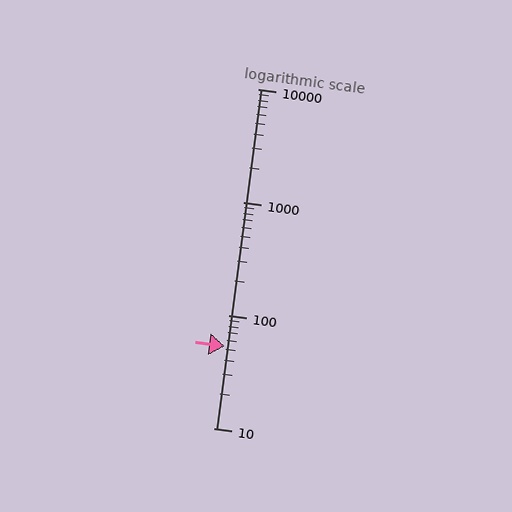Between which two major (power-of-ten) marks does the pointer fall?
The pointer is between 10 and 100.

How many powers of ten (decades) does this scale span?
The scale spans 3 decades, from 10 to 10000.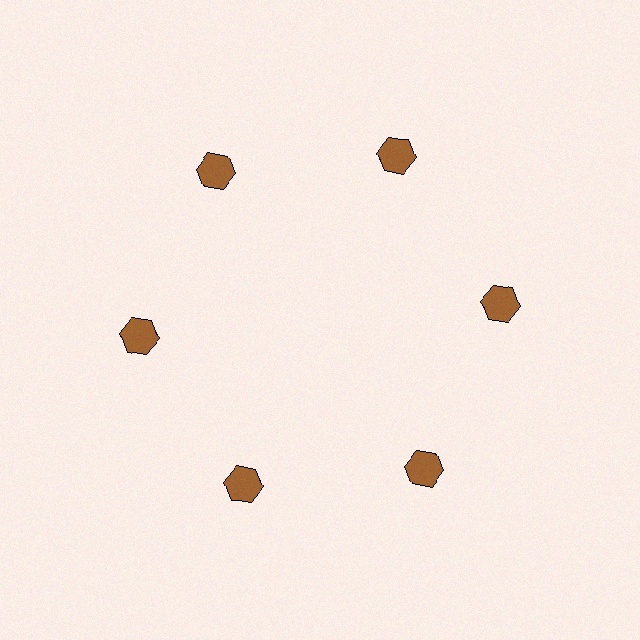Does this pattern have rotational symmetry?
Yes, this pattern has 6-fold rotational symmetry. It looks the same after rotating 60 degrees around the center.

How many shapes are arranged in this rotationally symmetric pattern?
There are 6 shapes, arranged in 6 groups of 1.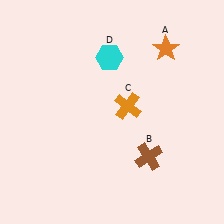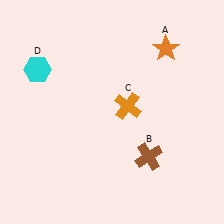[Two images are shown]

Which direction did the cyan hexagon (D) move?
The cyan hexagon (D) moved left.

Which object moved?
The cyan hexagon (D) moved left.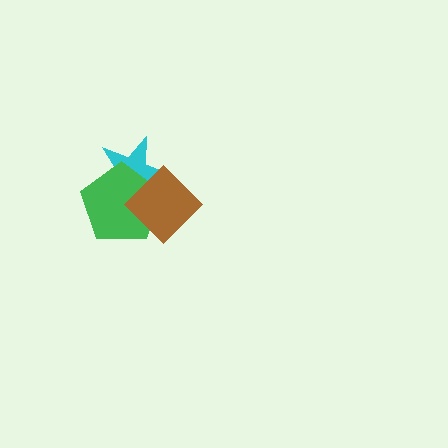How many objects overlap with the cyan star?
2 objects overlap with the cyan star.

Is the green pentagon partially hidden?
Yes, it is partially covered by another shape.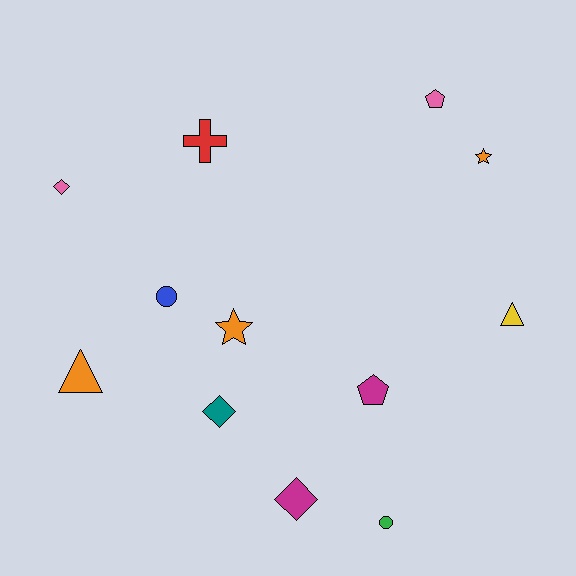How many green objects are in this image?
There is 1 green object.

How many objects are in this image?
There are 12 objects.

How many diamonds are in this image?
There are 3 diamonds.